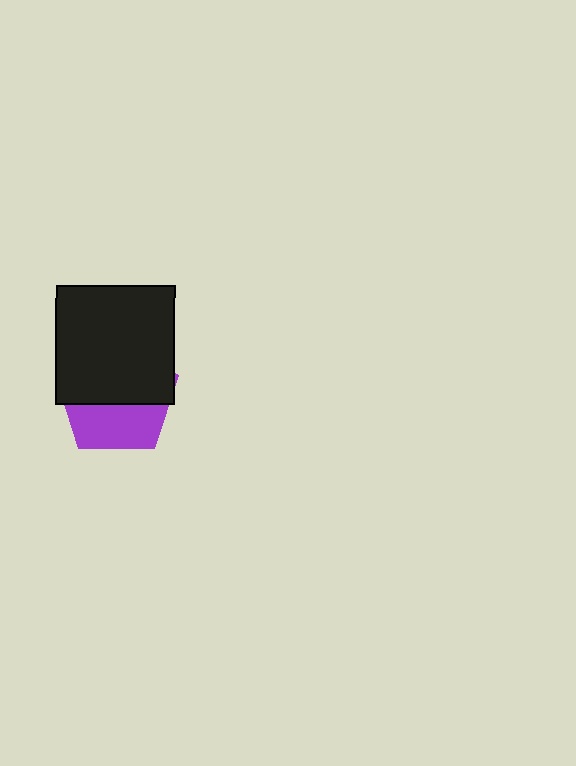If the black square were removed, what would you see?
You would see the complete purple pentagon.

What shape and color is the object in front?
The object in front is a black square.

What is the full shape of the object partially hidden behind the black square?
The partially hidden object is a purple pentagon.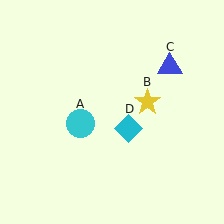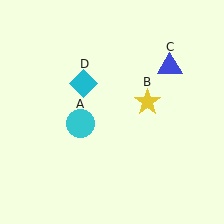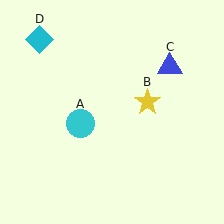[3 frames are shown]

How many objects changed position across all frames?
1 object changed position: cyan diamond (object D).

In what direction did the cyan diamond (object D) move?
The cyan diamond (object D) moved up and to the left.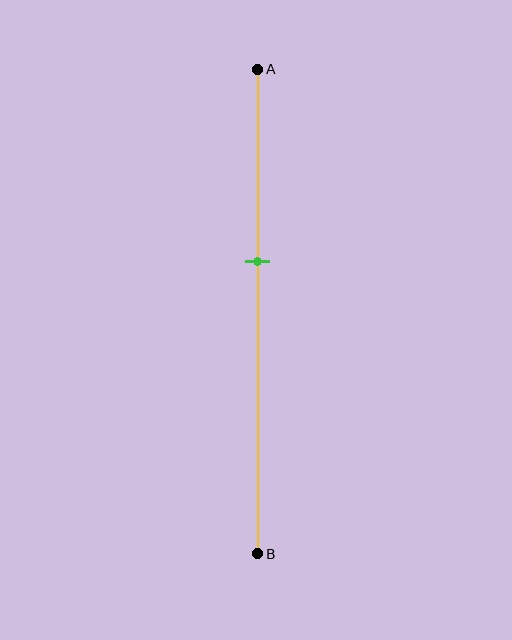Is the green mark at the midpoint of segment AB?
No, the mark is at about 40% from A, not at the 50% midpoint.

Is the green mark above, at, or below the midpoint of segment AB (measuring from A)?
The green mark is above the midpoint of segment AB.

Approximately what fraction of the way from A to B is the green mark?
The green mark is approximately 40% of the way from A to B.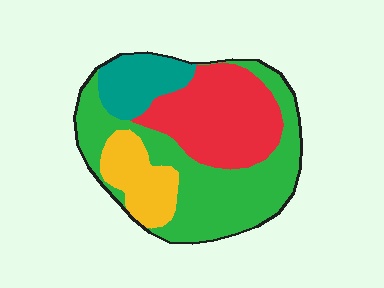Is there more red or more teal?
Red.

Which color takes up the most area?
Green, at roughly 45%.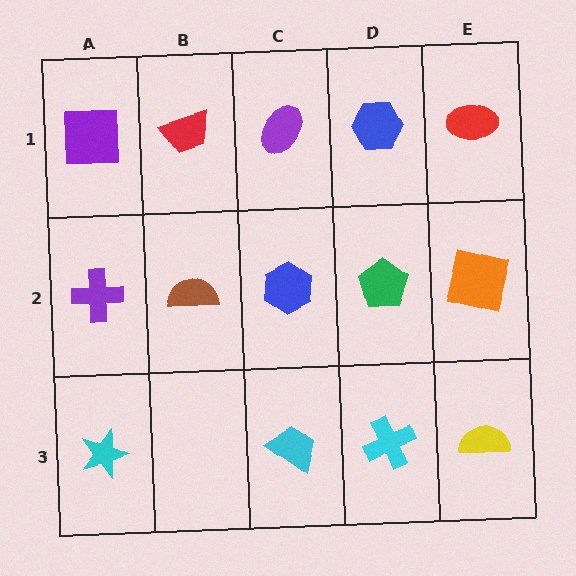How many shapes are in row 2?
5 shapes.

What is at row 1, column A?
A purple square.